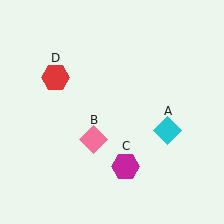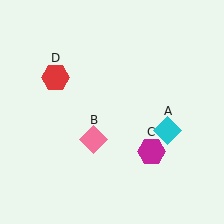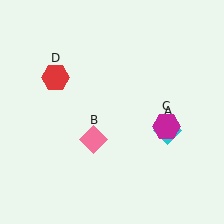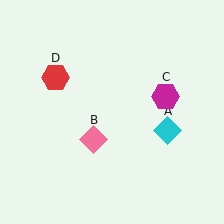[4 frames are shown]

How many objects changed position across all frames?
1 object changed position: magenta hexagon (object C).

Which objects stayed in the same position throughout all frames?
Cyan diamond (object A) and pink diamond (object B) and red hexagon (object D) remained stationary.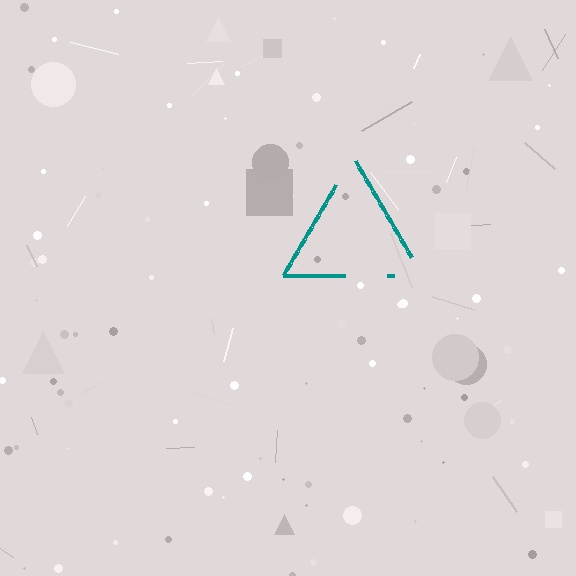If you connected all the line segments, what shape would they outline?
They would outline a triangle.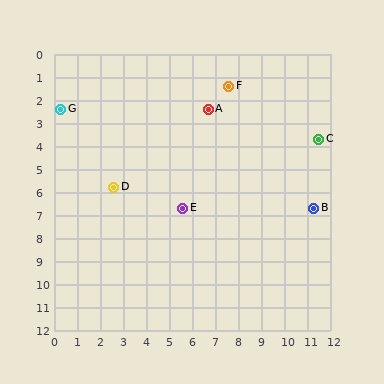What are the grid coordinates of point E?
Point E is at approximately (5.6, 6.7).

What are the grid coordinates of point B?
Point B is at approximately (11.3, 6.7).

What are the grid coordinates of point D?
Point D is at approximately (2.6, 5.8).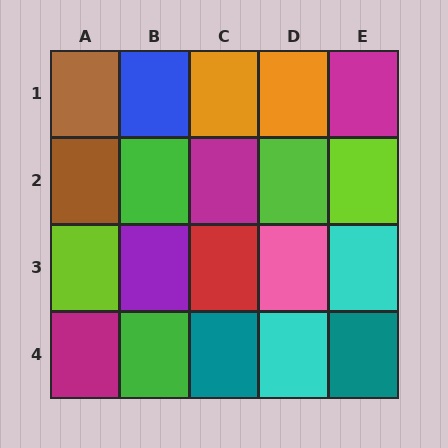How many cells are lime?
3 cells are lime.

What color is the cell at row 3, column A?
Lime.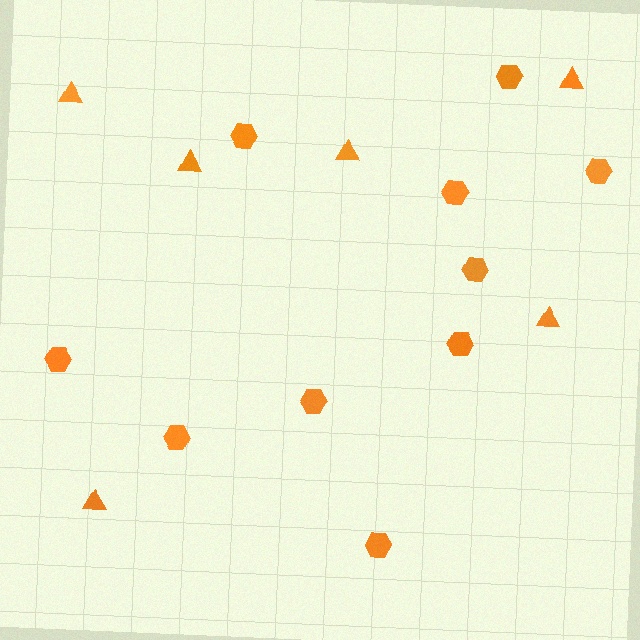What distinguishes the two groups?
There are 2 groups: one group of hexagons (10) and one group of triangles (6).